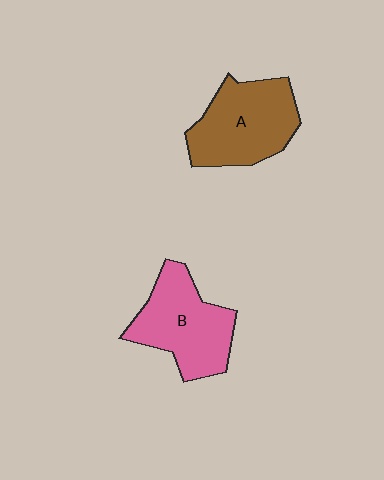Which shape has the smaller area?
Shape B (pink).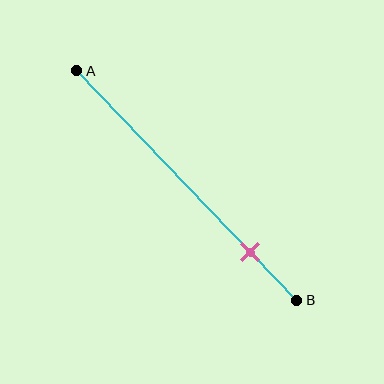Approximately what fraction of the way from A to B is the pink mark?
The pink mark is approximately 80% of the way from A to B.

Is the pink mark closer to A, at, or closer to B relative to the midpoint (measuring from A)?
The pink mark is closer to point B than the midpoint of segment AB.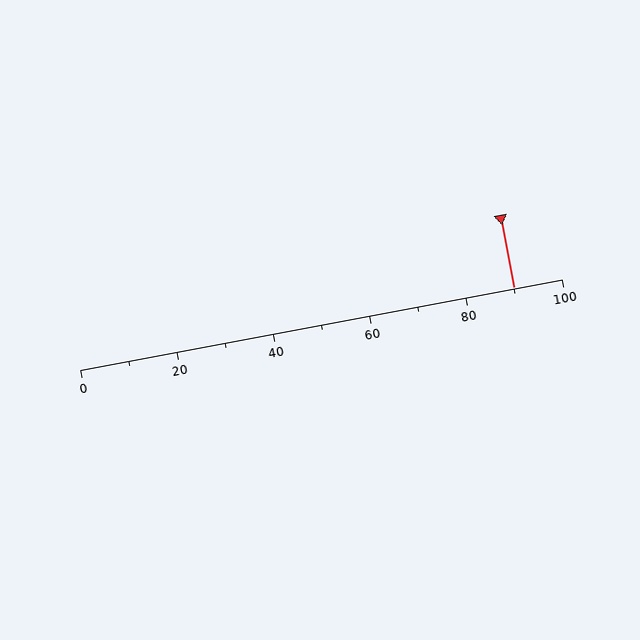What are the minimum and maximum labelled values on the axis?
The axis runs from 0 to 100.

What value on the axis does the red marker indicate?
The marker indicates approximately 90.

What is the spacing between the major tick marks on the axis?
The major ticks are spaced 20 apart.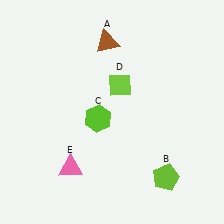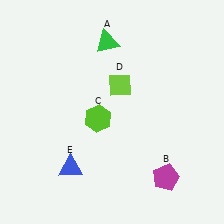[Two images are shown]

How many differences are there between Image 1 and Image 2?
There are 3 differences between the two images.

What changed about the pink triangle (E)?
In Image 1, E is pink. In Image 2, it changed to blue.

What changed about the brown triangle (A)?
In Image 1, A is brown. In Image 2, it changed to green.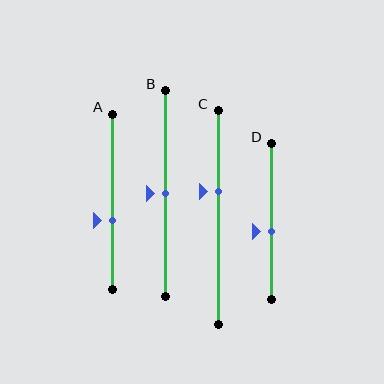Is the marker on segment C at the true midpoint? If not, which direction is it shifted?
No, the marker on segment C is shifted upward by about 12% of the segment length.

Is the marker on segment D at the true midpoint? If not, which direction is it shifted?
No, the marker on segment D is shifted downward by about 6% of the segment length.